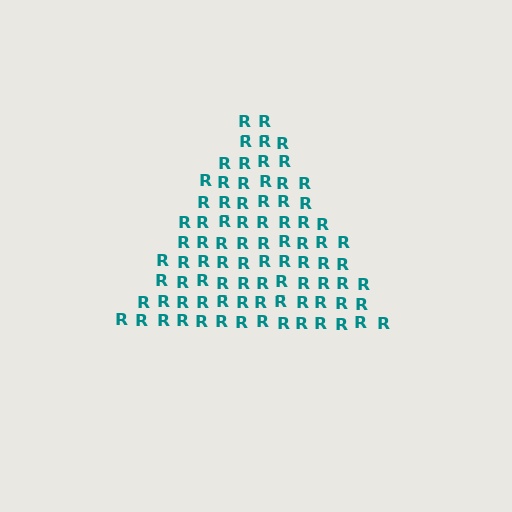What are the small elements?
The small elements are letter R's.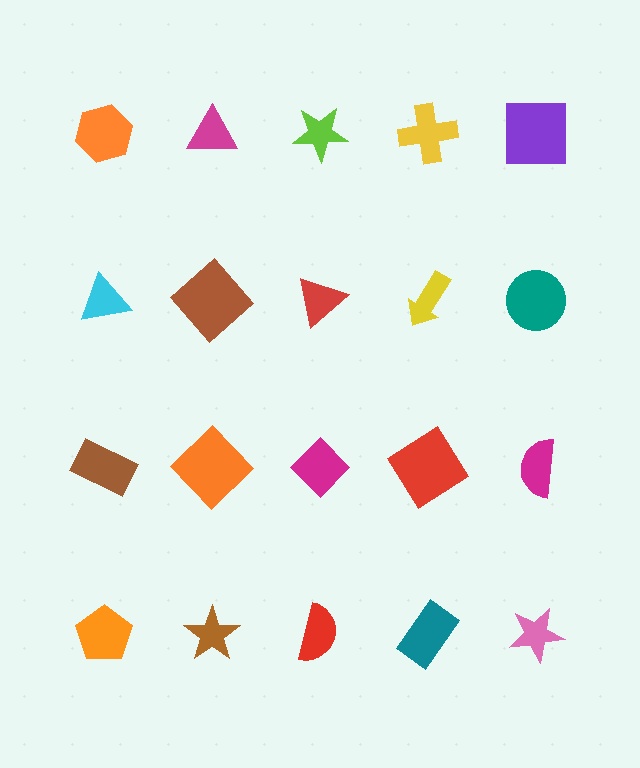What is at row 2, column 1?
A cyan triangle.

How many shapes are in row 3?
5 shapes.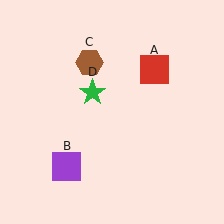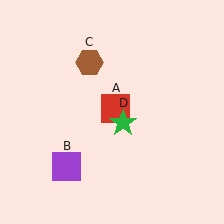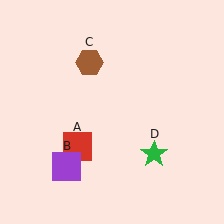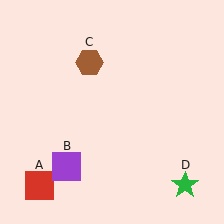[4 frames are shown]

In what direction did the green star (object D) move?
The green star (object D) moved down and to the right.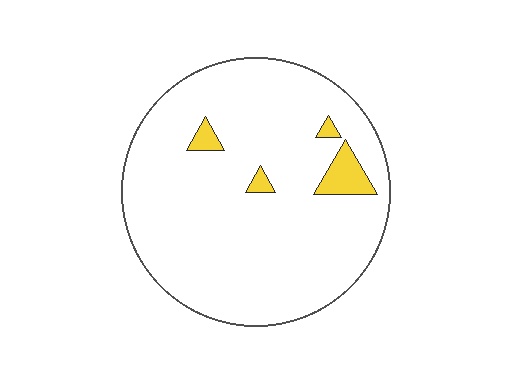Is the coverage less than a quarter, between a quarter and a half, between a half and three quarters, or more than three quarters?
Less than a quarter.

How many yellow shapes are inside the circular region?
4.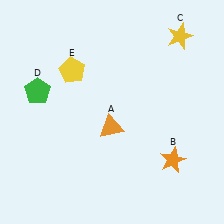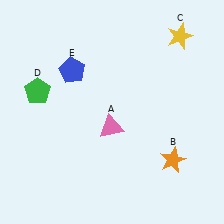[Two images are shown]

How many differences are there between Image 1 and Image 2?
There are 2 differences between the two images.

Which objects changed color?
A changed from orange to pink. E changed from yellow to blue.